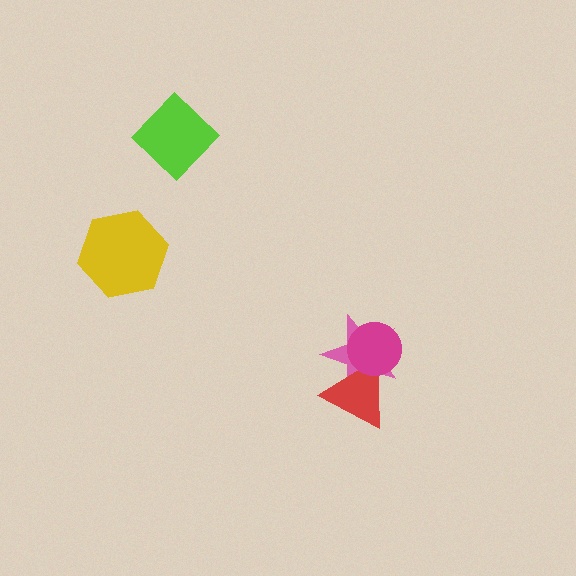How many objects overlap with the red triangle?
2 objects overlap with the red triangle.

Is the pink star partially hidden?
Yes, it is partially covered by another shape.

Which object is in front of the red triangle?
The magenta circle is in front of the red triangle.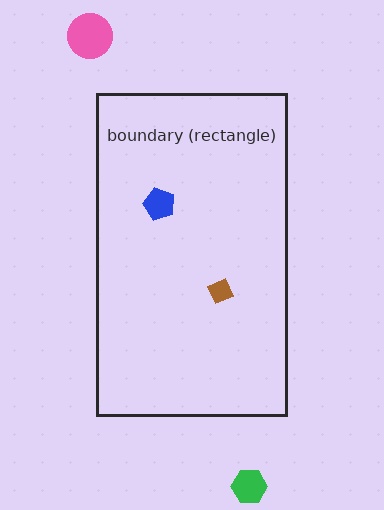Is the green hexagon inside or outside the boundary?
Outside.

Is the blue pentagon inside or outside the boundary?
Inside.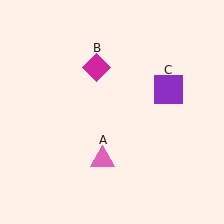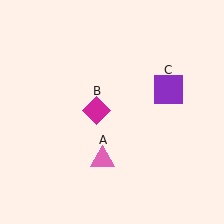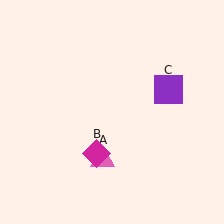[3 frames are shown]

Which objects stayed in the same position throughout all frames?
Pink triangle (object A) and purple square (object C) remained stationary.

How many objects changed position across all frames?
1 object changed position: magenta diamond (object B).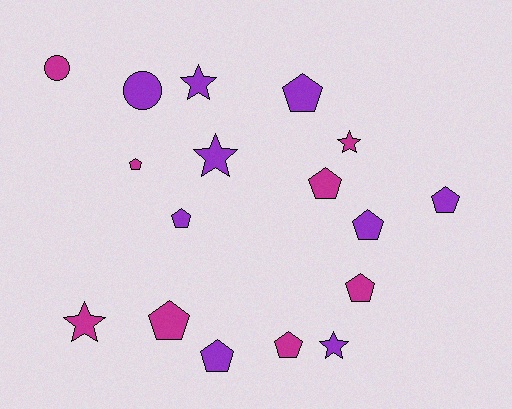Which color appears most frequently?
Purple, with 9 objects.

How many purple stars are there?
There are 3 purple stars.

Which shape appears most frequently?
Pentagon, with 10 objects.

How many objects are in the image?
There are 17 objects.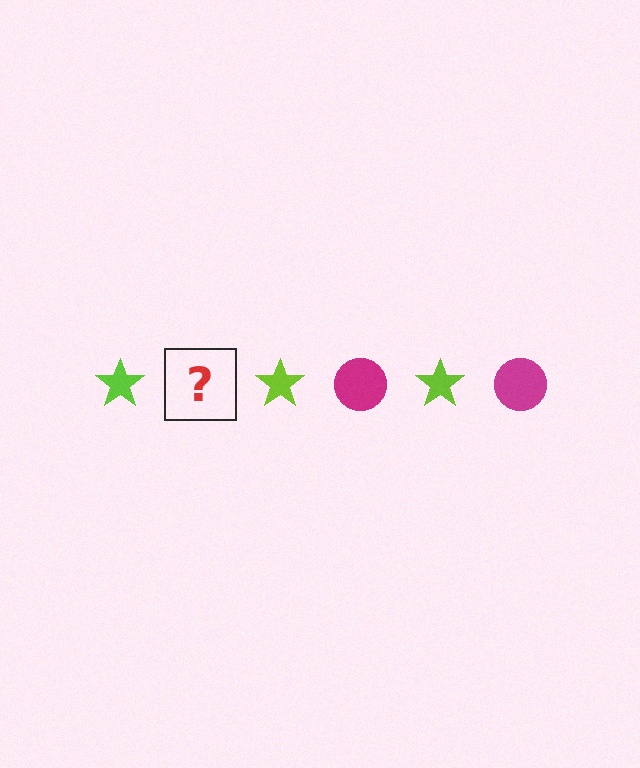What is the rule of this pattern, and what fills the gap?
The rule is that the pattern alternates between lime star and magenta circle. The gap should be filled with a magenta circle.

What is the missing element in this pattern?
The missing element is a magenta circle.